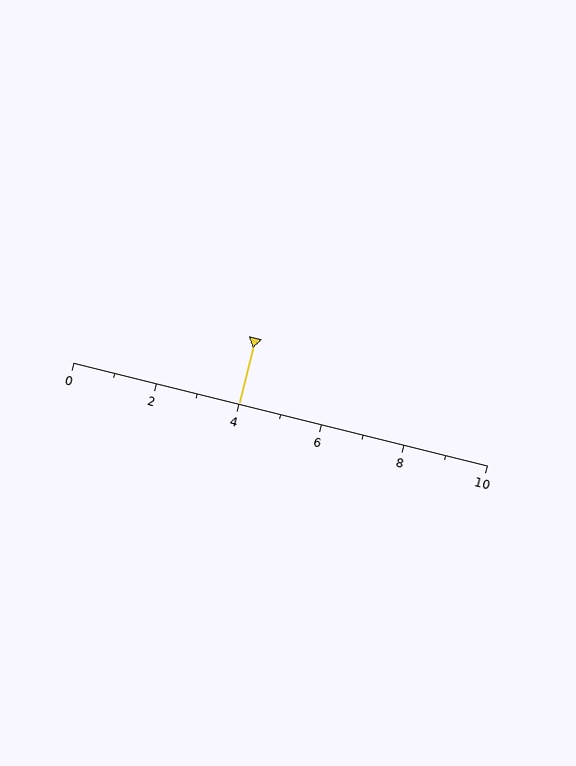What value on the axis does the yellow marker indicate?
The marker indicates approximately 4.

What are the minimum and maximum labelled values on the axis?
The axis runs from 0 to 10.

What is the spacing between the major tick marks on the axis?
The major ticks are spaced 2 apart.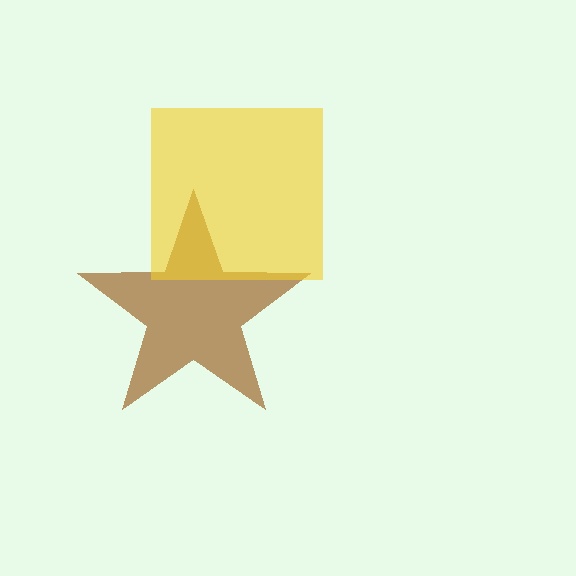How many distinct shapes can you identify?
There are 2 distinct shapes: a brown star, a yellow square.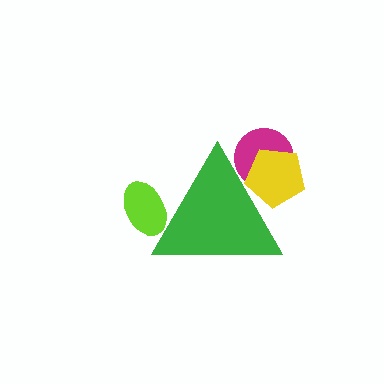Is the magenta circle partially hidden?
Yes, the magenta circle is partially hidden behind the green triangle.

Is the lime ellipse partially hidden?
Yes, the lime ellipse is partially hidden behind the green triangle.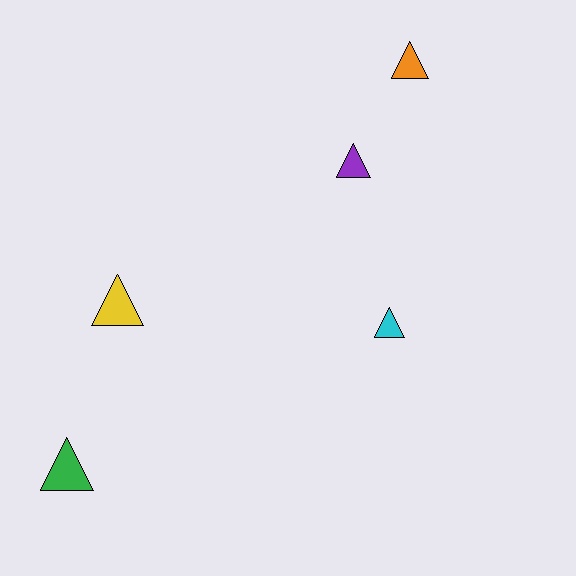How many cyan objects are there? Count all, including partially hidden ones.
There is 1 cyan object.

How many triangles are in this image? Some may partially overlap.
There are 5 triangles.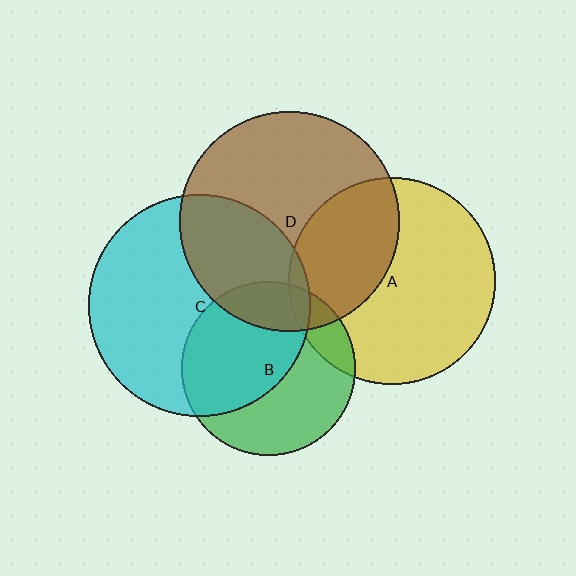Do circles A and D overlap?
Yes.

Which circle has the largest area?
Circle C (cyan).